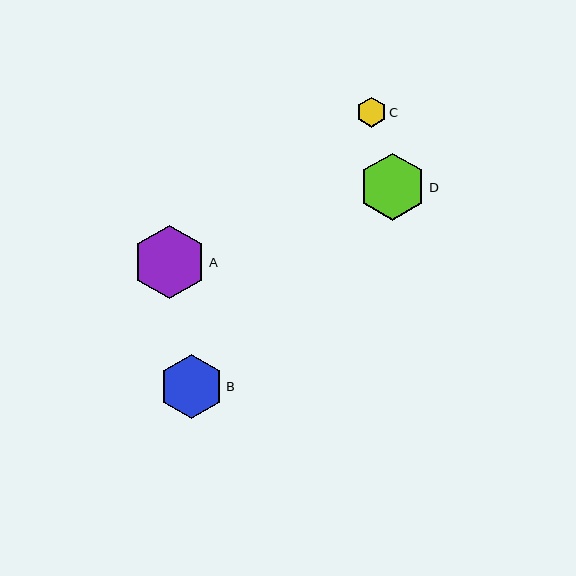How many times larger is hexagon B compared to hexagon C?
Hexagon B is approximately 2.2 times the size of hexagon C.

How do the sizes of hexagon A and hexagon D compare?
Hexagon A and hexagon D are approximately the same size.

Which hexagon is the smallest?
Hexagon C is the smallest with a size of approximately 30 pixels.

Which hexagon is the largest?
Hexagon A is the largest with a size of approximately 73 pixels.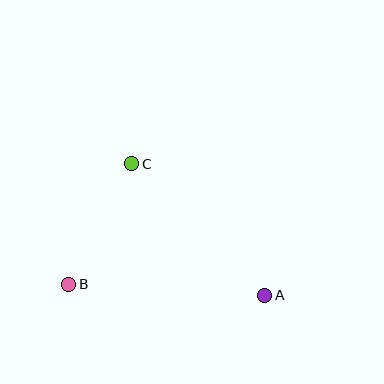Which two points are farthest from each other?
Points A and B are farthest from each other.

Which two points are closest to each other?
Points B and C are closest to each other.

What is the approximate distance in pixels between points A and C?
The distance between A and C is approximately 187 pixels.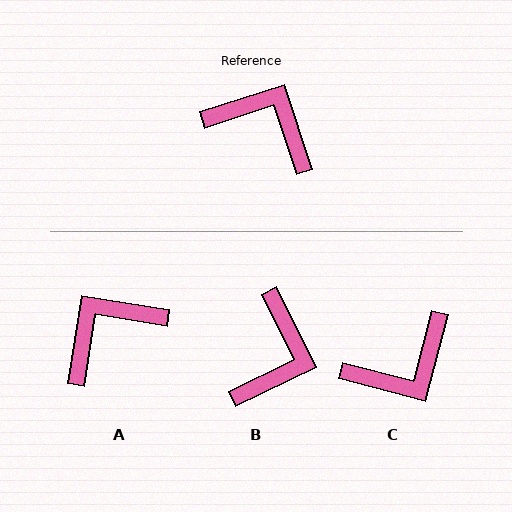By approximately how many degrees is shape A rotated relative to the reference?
Approximately 63 degrees counter-clockwise.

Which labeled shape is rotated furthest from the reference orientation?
C, about 123 degrees away.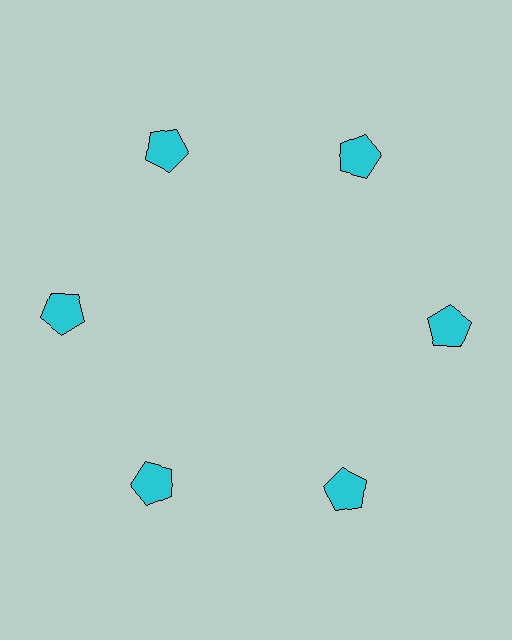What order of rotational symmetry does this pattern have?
This pattern has 6-fold rotational symmetry.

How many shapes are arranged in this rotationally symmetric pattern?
There are 6 shapes, arranged in 6 groups of 1.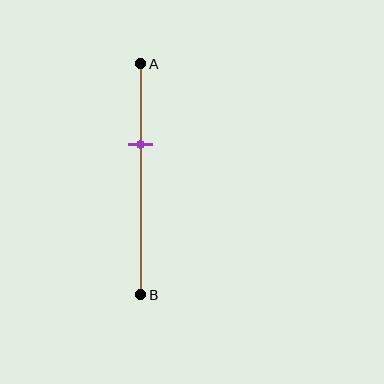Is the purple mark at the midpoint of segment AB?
No, the mark is at about 35% from A, not at the 50% midpoint.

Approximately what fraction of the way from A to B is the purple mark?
The purple mark is approximately 35% of the way from A to B.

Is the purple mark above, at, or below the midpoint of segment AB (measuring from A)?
The purple mark is above the midpoint of segment AB.